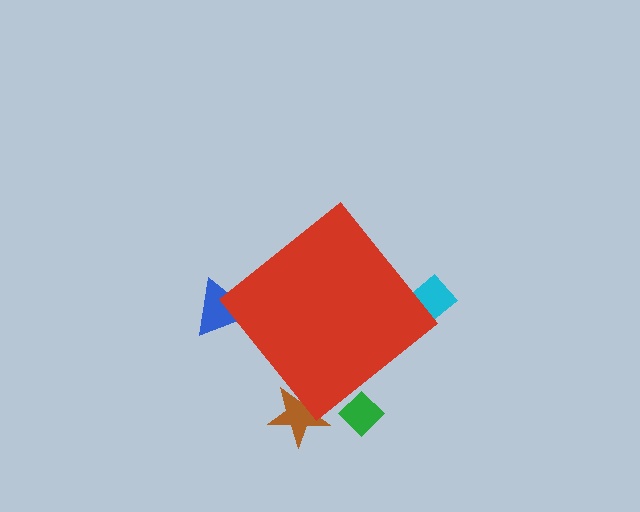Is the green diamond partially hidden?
Yes, the green diamond is partially hidden behind the red diamond.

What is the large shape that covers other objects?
A red diamond.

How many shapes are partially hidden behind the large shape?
4 shapes are partially hidden.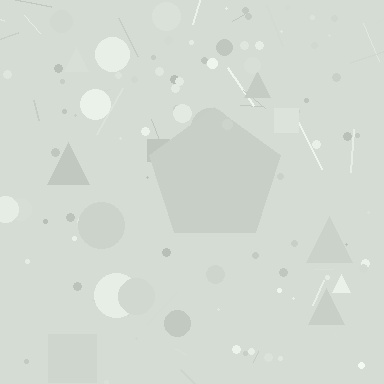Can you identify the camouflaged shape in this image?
The camouflaged shape is a pentagon.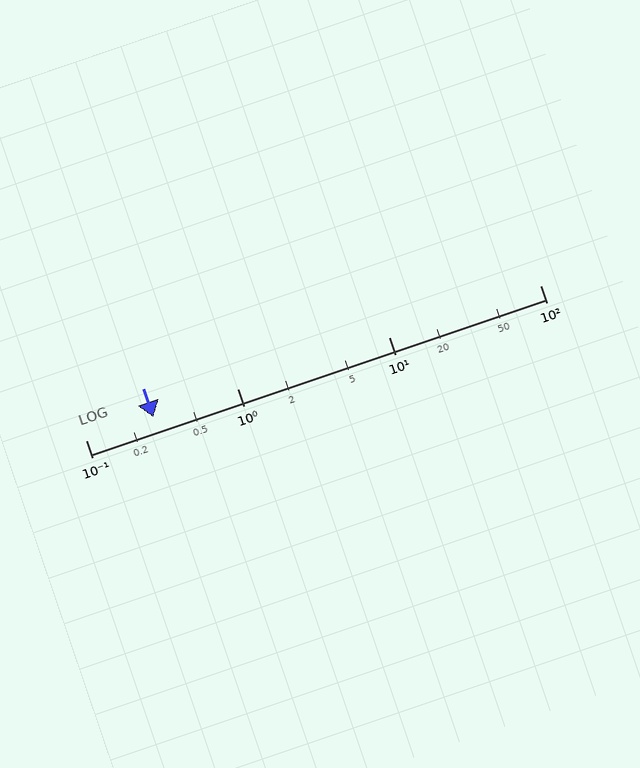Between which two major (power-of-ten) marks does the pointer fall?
The pointer is between 0.1 and 1.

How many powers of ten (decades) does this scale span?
The scale spans 3 decades, from 0.1 to 100.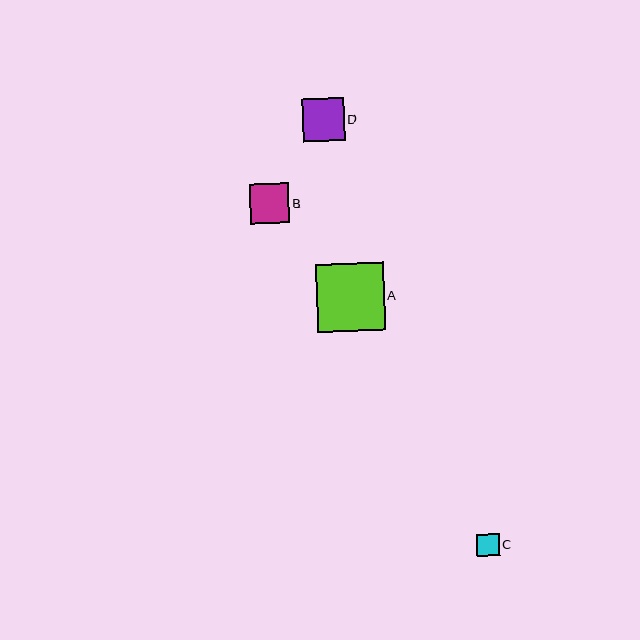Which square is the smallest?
Square C is the smallest with a size of approximately 23 pixels.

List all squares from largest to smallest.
From largest to smallest: A, D, B, C.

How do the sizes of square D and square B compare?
Square D and square B are approximately the same size.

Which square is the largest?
Square A is the largest with a size of approximately 67 pixels.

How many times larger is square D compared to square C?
Square D is approximately 1.8 times the size of square C.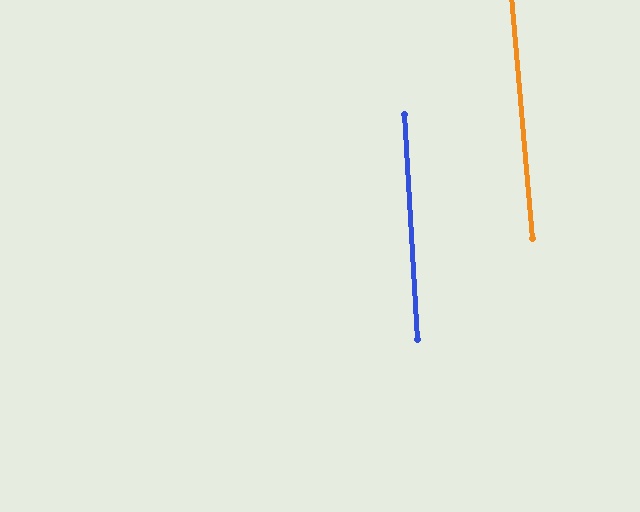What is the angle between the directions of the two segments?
Approximately 1 degree.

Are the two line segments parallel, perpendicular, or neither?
Parallel — their directions differ by only 1.4°.